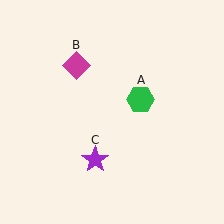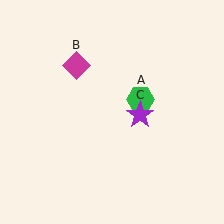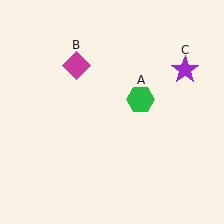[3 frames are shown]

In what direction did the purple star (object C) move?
The purple star (object C) moved up and to the right.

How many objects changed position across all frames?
1 object changed position: purple star (object C).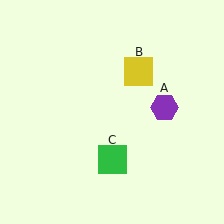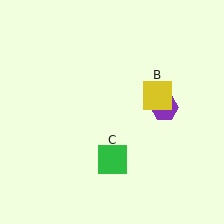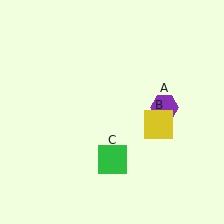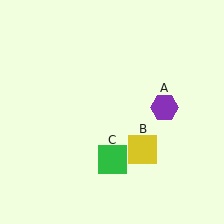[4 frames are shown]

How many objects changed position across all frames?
1 object changed position: yellow square (object B).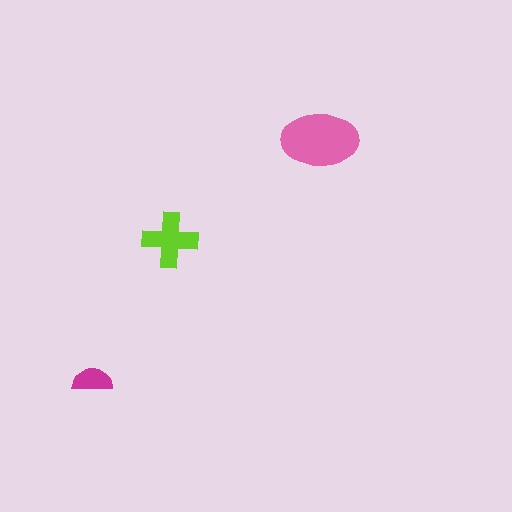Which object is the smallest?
The magenta semicircle.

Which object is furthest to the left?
The magenta semicircle is leftmost.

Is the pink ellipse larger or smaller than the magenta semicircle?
Larger.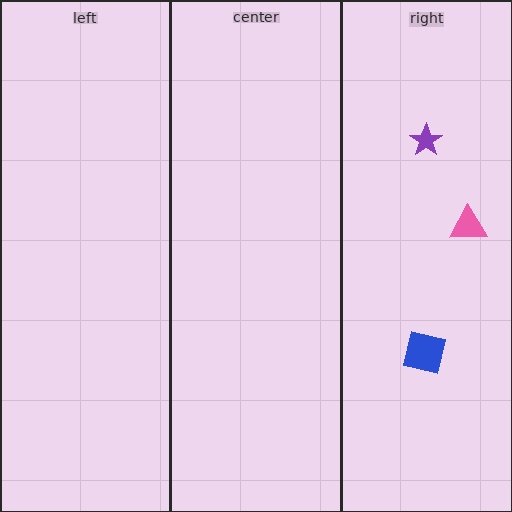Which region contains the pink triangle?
The right region.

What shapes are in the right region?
The pink triangle, the blue square, the purple star.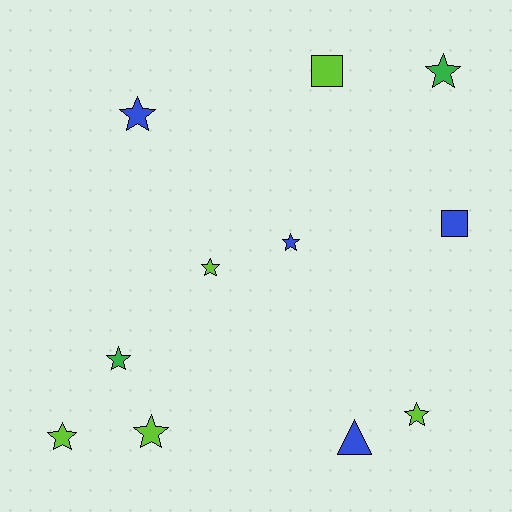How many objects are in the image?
There are 11 objects.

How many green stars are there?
There are 2 green stars.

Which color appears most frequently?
Lime, with 5 objects.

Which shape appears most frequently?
Star, with 8 objects.